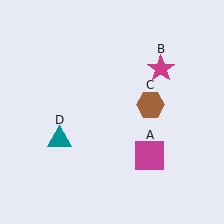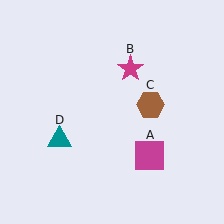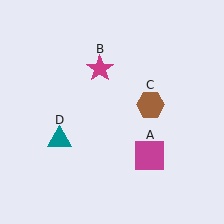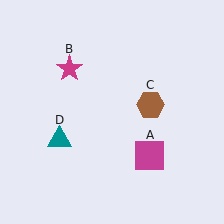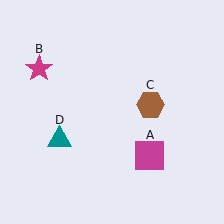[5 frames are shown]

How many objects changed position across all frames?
1 object changed position: magenta star (object B).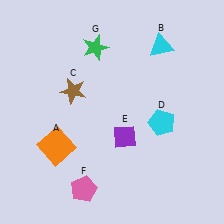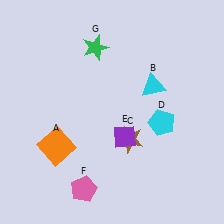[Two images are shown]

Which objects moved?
The objects that moved are: the cyan triangle (B), the brown star (C).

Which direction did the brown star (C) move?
The brown star (C) moved right.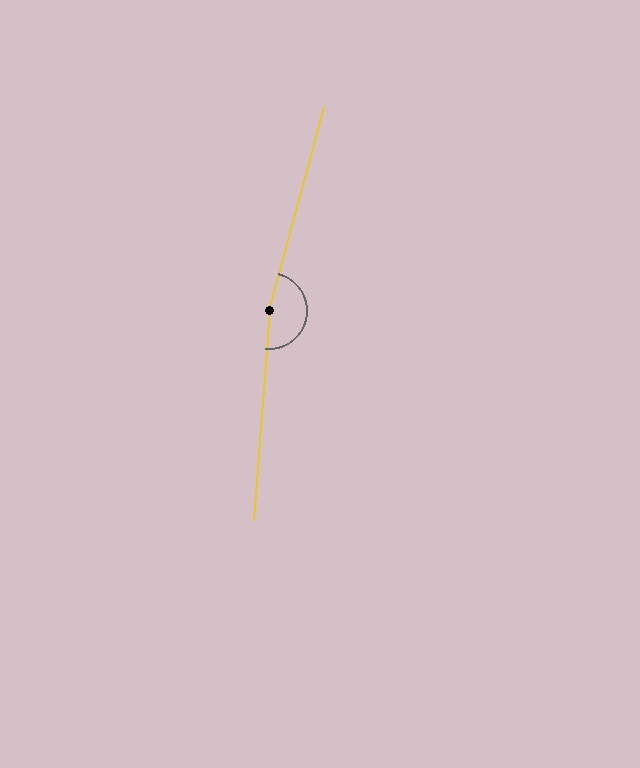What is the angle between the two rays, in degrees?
Approximately 169 degrees.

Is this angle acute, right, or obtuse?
It is obtuse.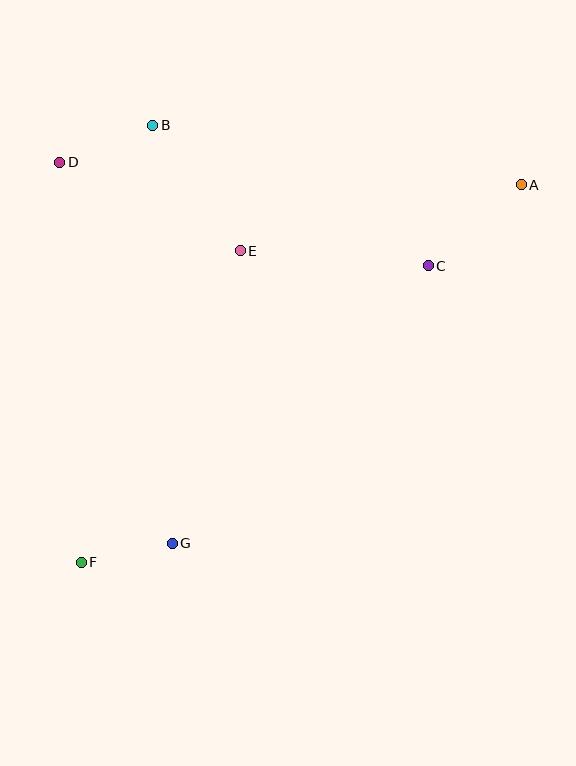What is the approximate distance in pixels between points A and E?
The distance between A and E is approximately 289 pixels.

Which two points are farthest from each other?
Points A and F are farthest from each other.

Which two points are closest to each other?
Points F and G are closest to each other.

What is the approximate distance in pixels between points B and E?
The distance between B and E is approximately 153 pixels.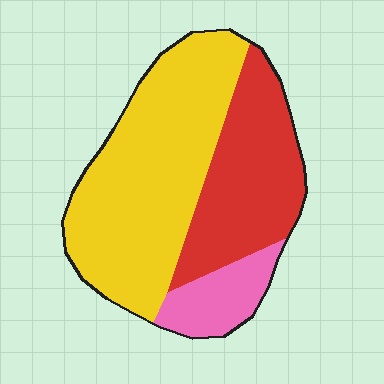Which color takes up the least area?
Pink, at roughly 15%.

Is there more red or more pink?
Red.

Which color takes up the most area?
Yellow, at roughly 55%.